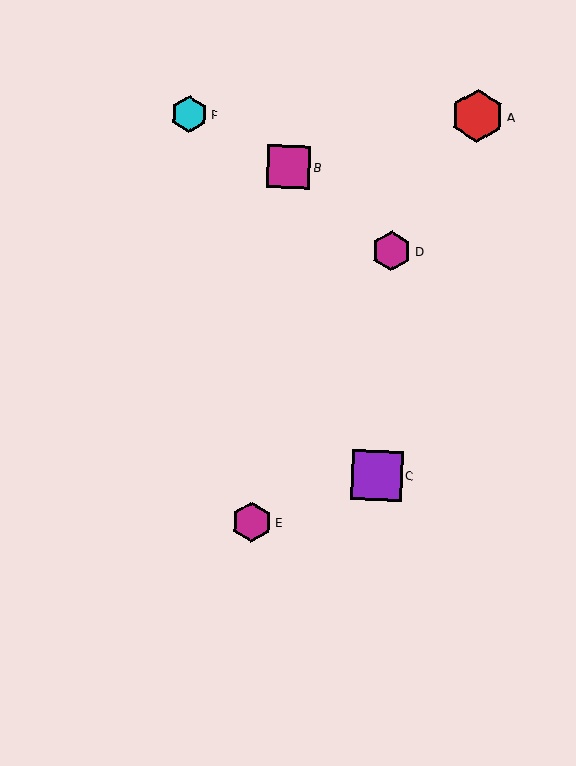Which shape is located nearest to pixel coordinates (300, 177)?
The magenta square (labeled B) at (288, 167) is nearest to that location.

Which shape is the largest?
The red hexagon (labeled A) is the largest.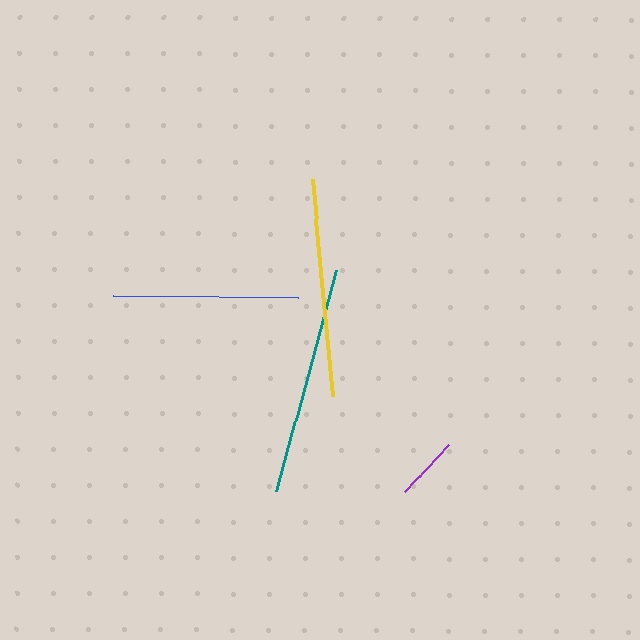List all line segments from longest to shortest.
From longest to shortest: teal, yellow, blue, purple.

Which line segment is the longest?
The teal line is the longest at approximately 229 pixels.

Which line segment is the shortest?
The purple line is the shortest at approximately 65 pixels.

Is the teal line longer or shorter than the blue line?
The teal line is longer than the blue line.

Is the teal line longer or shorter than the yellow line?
The teal line is longer than the yellow line.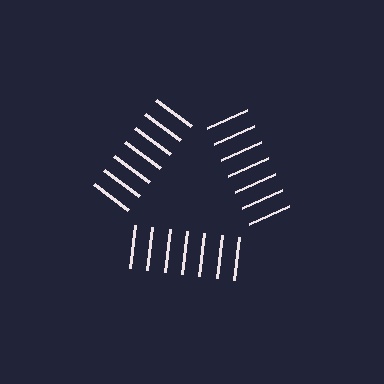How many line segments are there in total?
21 — 7 along each of the 3 edges.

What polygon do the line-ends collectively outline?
An illusory triangle — the line segments terminate on its edges but no continuous stroke is drawn.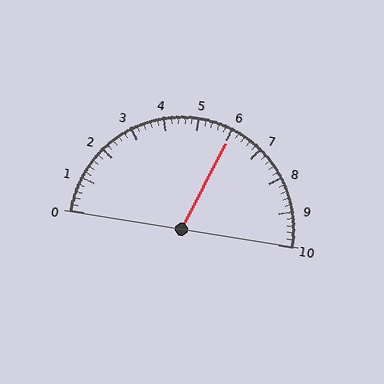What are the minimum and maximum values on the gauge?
The gauge ranges from 0 to 10.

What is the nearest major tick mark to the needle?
The nearest major tick mark is 6.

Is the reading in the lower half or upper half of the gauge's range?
The reading is in the upper half of the range (0 to 10).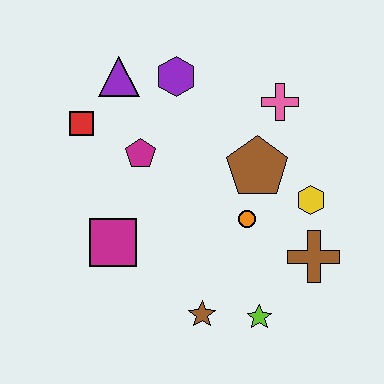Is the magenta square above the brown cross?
Yes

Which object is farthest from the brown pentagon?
The red square is farthest from the brown pentagon.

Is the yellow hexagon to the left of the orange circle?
No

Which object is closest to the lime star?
The brown star is closest to the lime star.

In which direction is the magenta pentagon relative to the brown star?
The magenta pentagon is above the brown star.